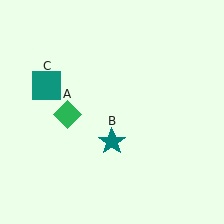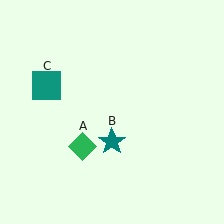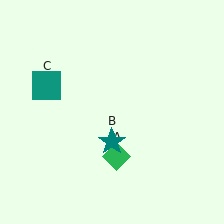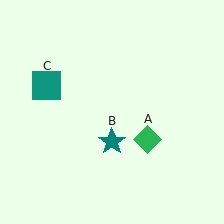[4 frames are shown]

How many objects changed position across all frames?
1 object changed position: green diamond (object A).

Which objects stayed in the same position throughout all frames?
Teal star (object B) and teal square (object C) remained stationary.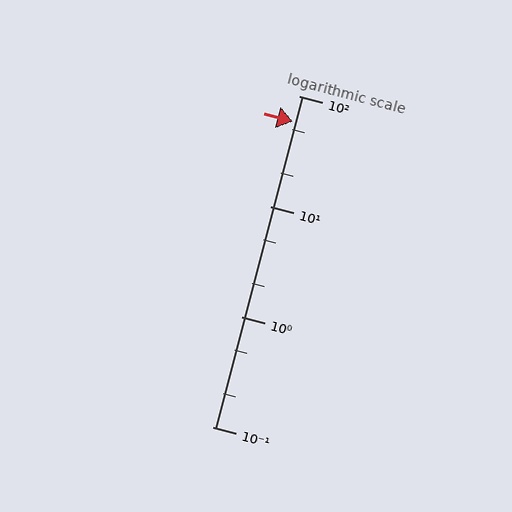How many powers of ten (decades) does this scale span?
The scale spans 3 decades, from 0.1 to 100.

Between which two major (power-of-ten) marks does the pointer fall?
The pointer is between 10 and 100.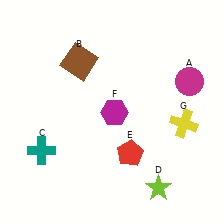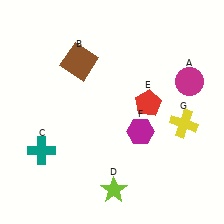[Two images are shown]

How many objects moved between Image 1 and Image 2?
3 objects moved between the two images.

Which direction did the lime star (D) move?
The lime star (D) moved left.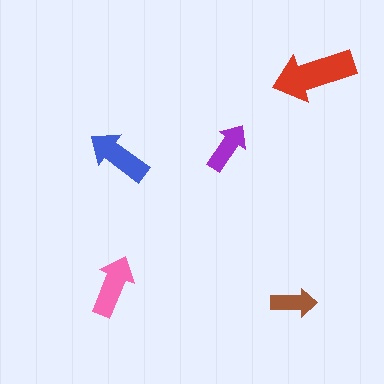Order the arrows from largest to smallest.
the red one, the blue one, the pink one, the purple one, the brown one.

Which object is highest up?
The red arrow is topmost.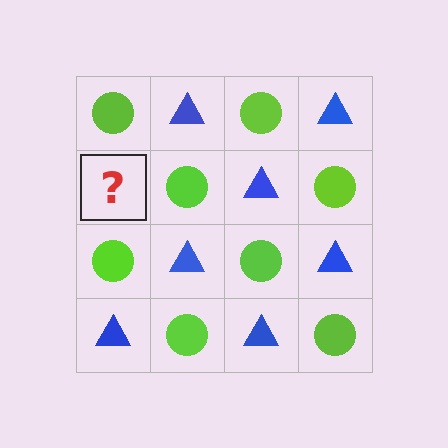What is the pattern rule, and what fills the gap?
The rule is that it alternates lime circle and blue triangle in a checkerboard pattern. The gap should be filled with a blue triangle.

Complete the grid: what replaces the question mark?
The question mark should be replaced with a blue triangle.